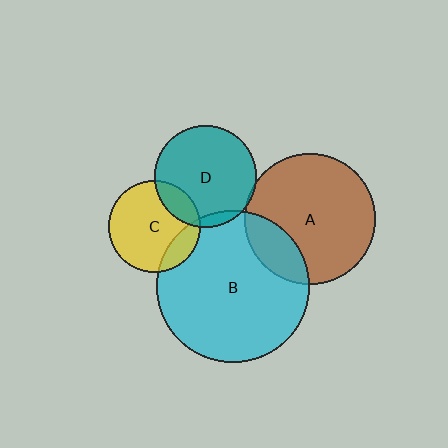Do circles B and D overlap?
Yes.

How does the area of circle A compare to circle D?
Approximately 1.7 times.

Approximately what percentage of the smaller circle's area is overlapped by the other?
Approximately 5%.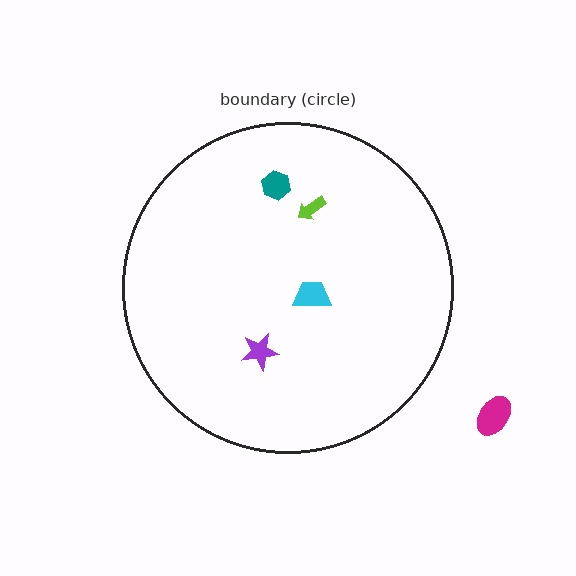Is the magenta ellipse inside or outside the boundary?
Outside.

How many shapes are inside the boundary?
4 inside, 1 outside.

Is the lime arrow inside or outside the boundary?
Inside.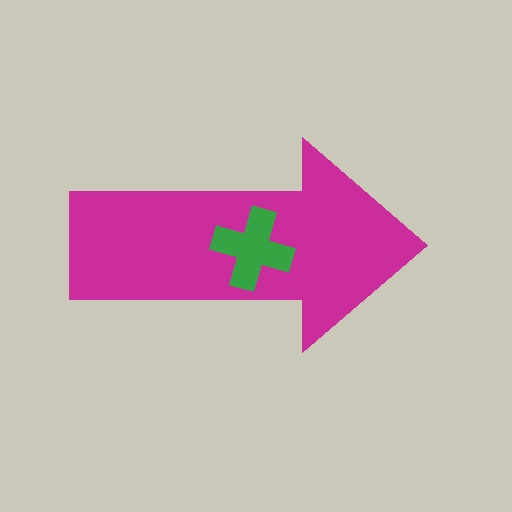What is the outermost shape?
The magenta arrow.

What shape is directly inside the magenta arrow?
The green cross.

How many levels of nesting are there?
2.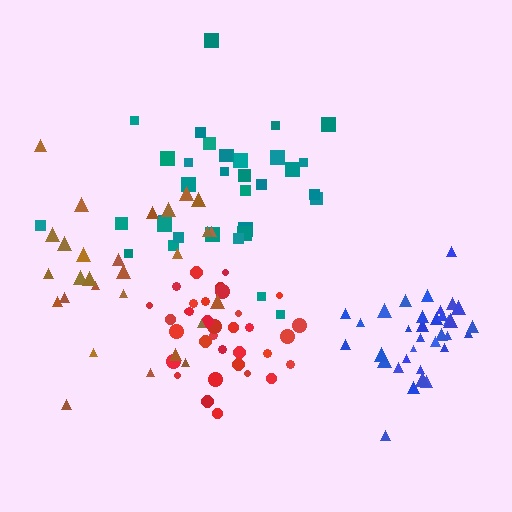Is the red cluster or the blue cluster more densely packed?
Blue.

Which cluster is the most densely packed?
Blue.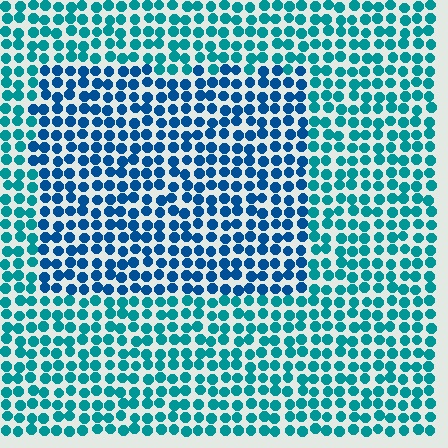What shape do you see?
I see a rectangle.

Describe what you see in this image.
The image is filled with small teal elements in a uniform arrangement. A rectangle-shaped region is visible where the elements are tinted to a slightly different hue, forming a subtle color boundary.